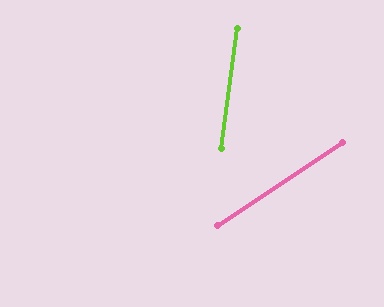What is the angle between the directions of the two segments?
Approximately 49 degrees.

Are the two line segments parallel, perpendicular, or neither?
Neither parallel nor perpendicular — they differ by about 49°.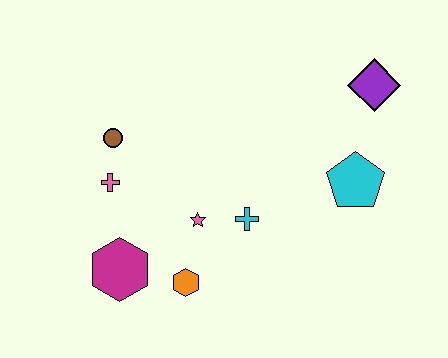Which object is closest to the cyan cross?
The pink star is closest to the cyan cross.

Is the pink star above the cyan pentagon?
No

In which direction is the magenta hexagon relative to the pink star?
The magenta hexagon is to the left of the pink star.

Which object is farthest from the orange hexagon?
The purple diamond is farthest from the orange hexagon.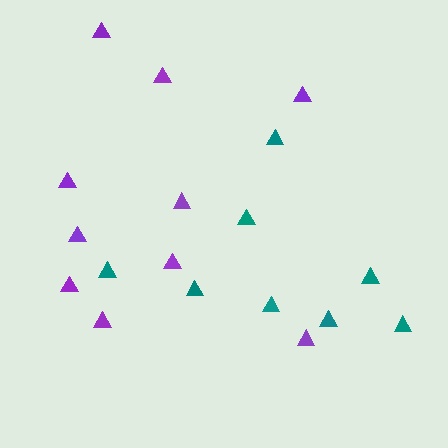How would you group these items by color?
There are 2 groups: one group of purple triangles (10) and one group of teal triangles (8).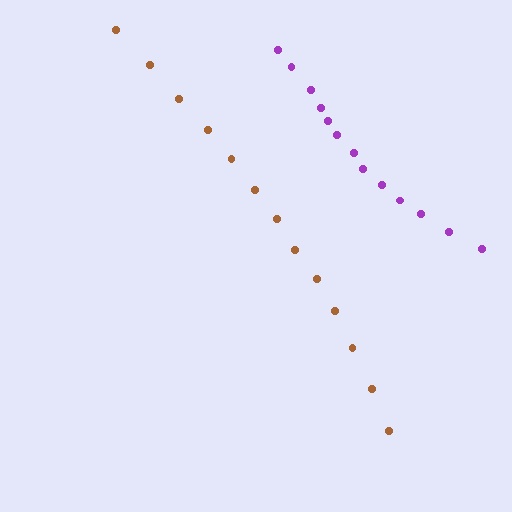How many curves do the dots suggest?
There are 2 distinct paths.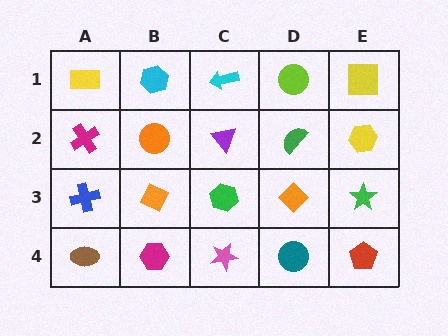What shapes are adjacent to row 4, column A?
A blue cross (row 3, column A), a magenta hexagon (row 4, column B).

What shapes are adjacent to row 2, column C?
A cyan arrow (row 1, column C), a green hexagon (row 3, column C), an orange circle (row 2, column B), a green semicircle (row 2, column D).